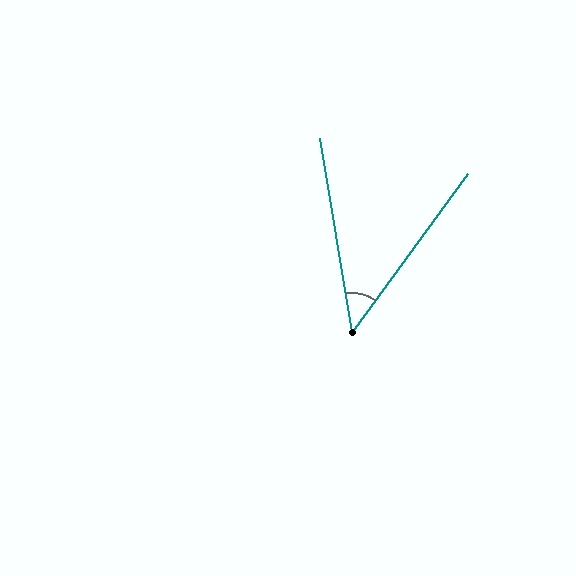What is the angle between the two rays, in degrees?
Approximately 46 degrees.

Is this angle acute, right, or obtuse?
It is acute.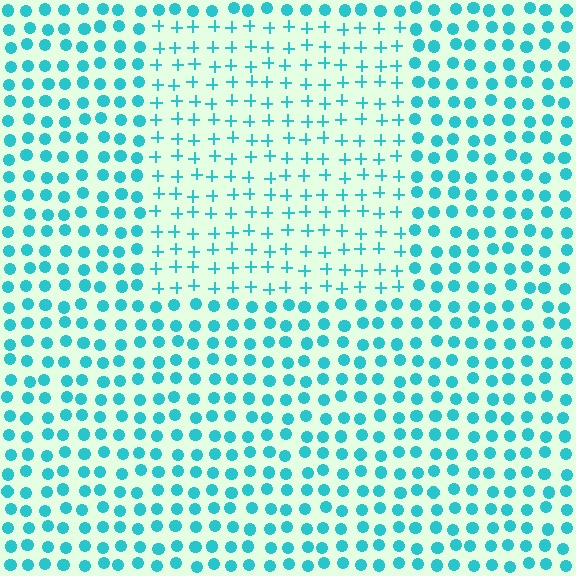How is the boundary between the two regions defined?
The boundary is defined by a change in element shape: plus signs inside vs. circles outside. All elements share the same color and spacing.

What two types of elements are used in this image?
The image uses plus signs inside the rectangle region and circles outside it.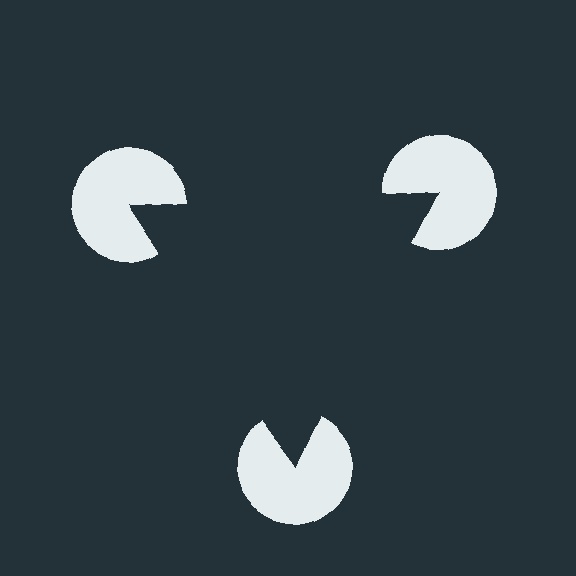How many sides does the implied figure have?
3 sides.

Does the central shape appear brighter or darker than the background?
It typically appears slightly darker than the background, even though no actual brightness change is drawn.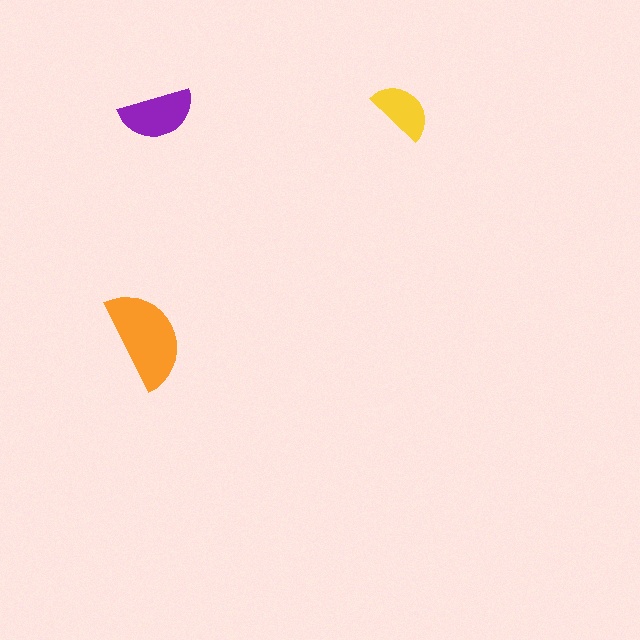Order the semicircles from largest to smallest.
the orange one, the purple one, the yellow one.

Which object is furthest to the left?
The orange semicircle is leftmost.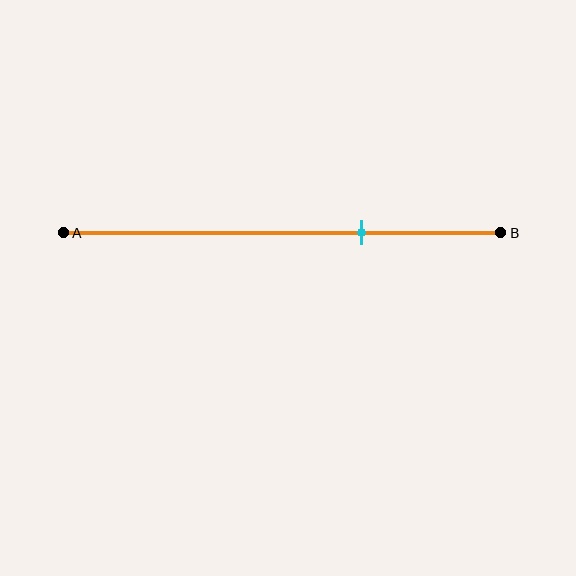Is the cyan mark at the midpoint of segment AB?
No, the mark is at about 70% from A, not at the 50% midpoint.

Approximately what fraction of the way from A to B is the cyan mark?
The cyan mark is approximately 70% of the way from A to B.